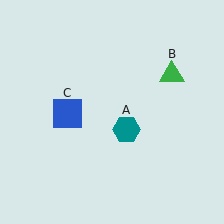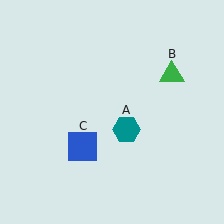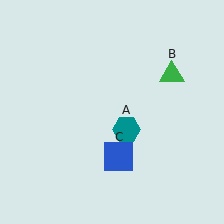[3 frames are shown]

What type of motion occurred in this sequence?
The blue square (object C) rotated counterclockwise around the center of the scene.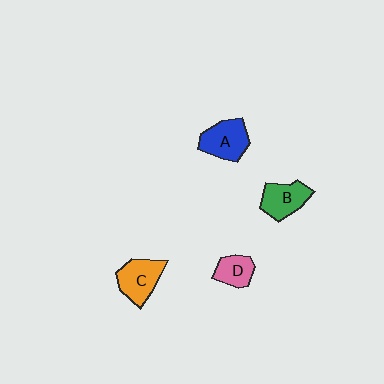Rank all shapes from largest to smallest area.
From largest to smallest: A (blue), C (orange), B (green), D (pink).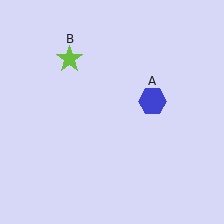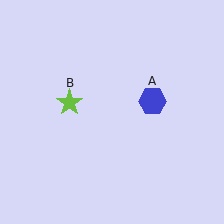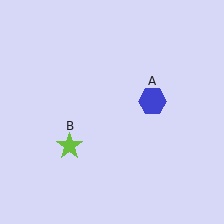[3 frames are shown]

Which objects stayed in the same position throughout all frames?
Blue hexagon (object A) remained stationary.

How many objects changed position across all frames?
1 object changed position: lime star (object B).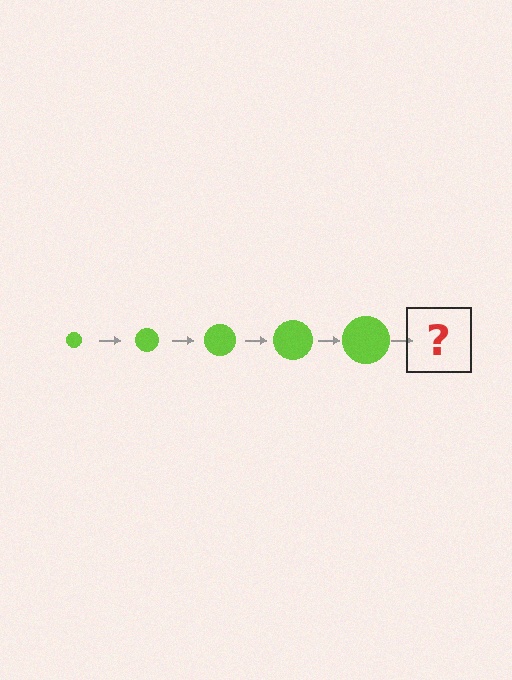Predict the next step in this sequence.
The next step is a lime circle, larger than the previous one.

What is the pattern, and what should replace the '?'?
The pattern is that the circle gets progressively larger each step. The '?' should be a lime circle, larger than the previous one.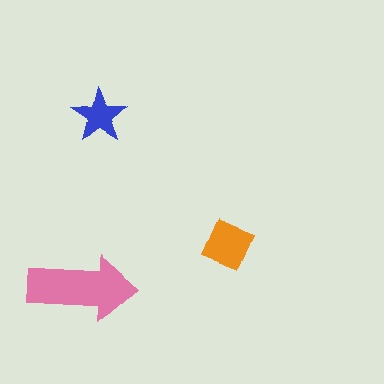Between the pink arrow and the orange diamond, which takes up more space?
The pink arrow.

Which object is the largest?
The pink arrow.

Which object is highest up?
The blue star is topmost.